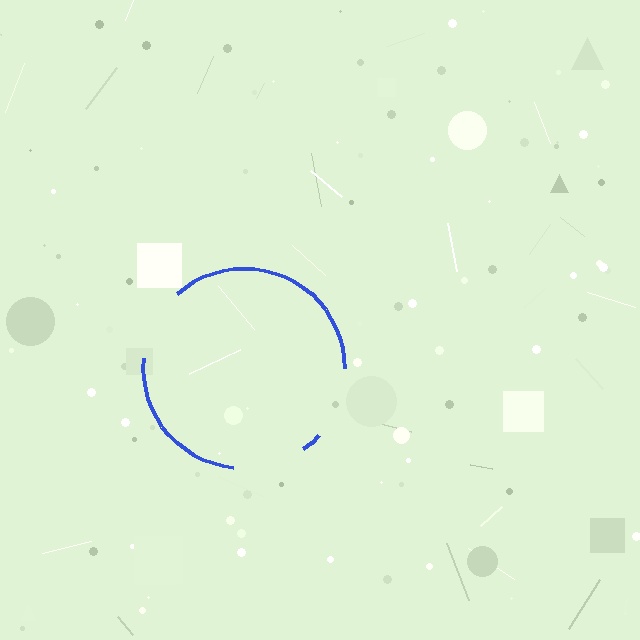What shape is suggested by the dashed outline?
The dashed outline suggests a circle.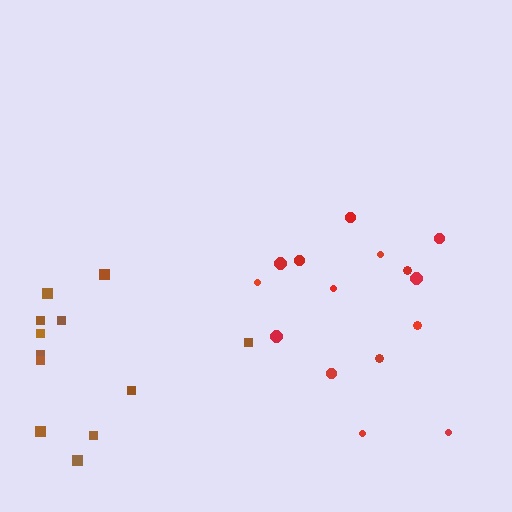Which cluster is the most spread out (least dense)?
Brown.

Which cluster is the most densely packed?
Red.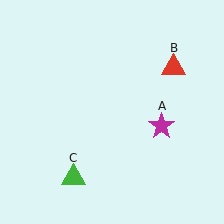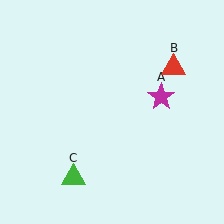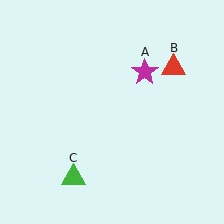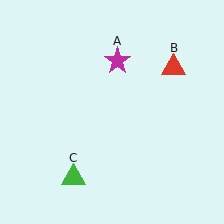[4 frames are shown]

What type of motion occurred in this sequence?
The magenta star (object A) rotated counterclockwise around the center of the scene.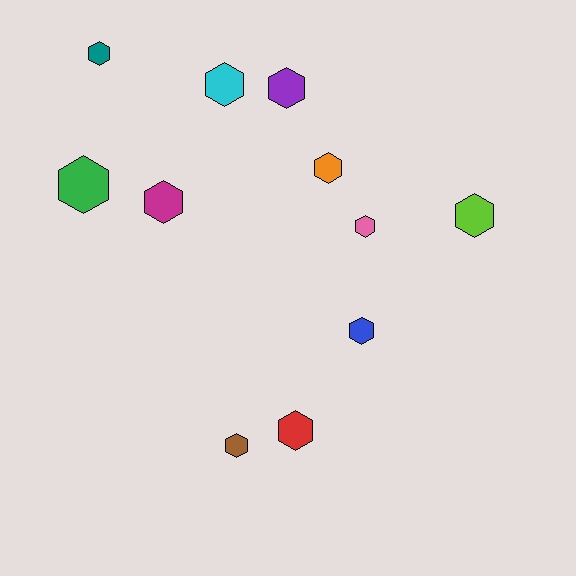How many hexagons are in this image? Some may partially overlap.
There are 11 hexagons.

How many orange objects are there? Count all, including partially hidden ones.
There is 1 orange object.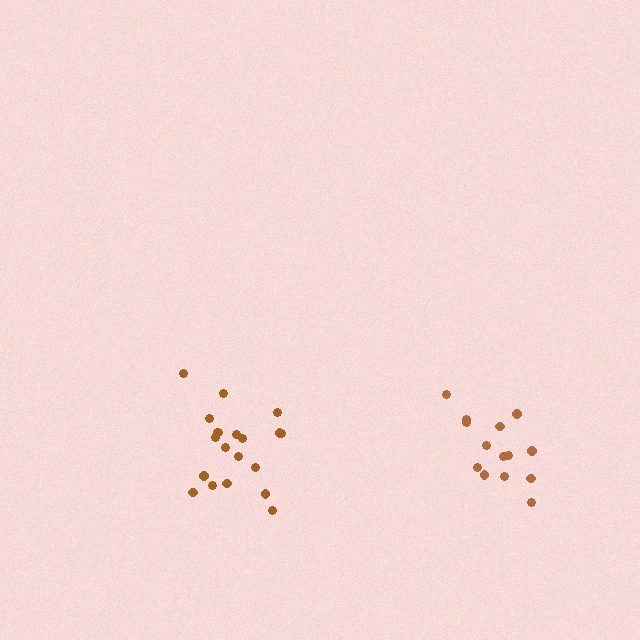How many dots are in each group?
Group 1: 14 dots, Group 2: 20 dots (34 total).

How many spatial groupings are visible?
There are 2 spatial groupings.